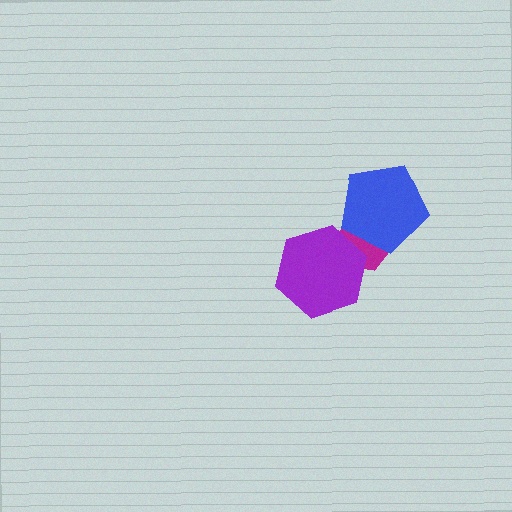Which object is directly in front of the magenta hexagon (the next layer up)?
The purple hexagon is directly in front of the magenta hexagon.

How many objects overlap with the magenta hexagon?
2 objects overlap with the magenta hexagon.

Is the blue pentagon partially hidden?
No, no other shape covers it.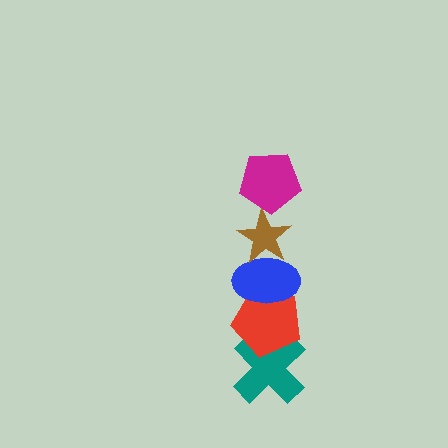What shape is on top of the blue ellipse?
The brown star is on top of the blue ellipse.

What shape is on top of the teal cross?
The red pentagon is on top of the teal cross.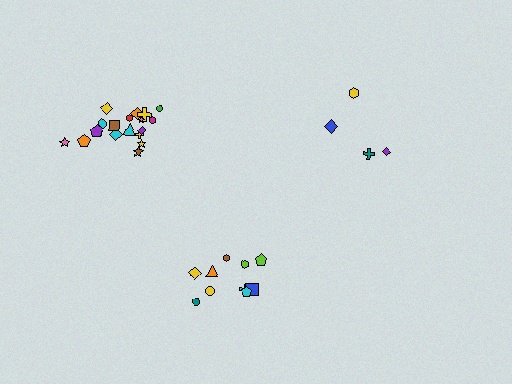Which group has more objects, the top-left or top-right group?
The top-left group.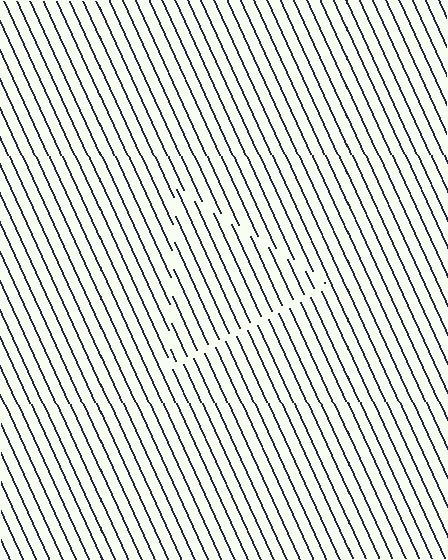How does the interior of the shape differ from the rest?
The interior of the shape contains the same grating, shifted by half a period — the contour is defined by the phase discontinuity where line-ends from the inner and outer gratings abut.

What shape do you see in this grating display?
An illusory triangle. The interior of the shape contains the same grating, shifted by half a period — the contour is defined by the phase discontinuity where line-ends from the inner and outer gratings abut.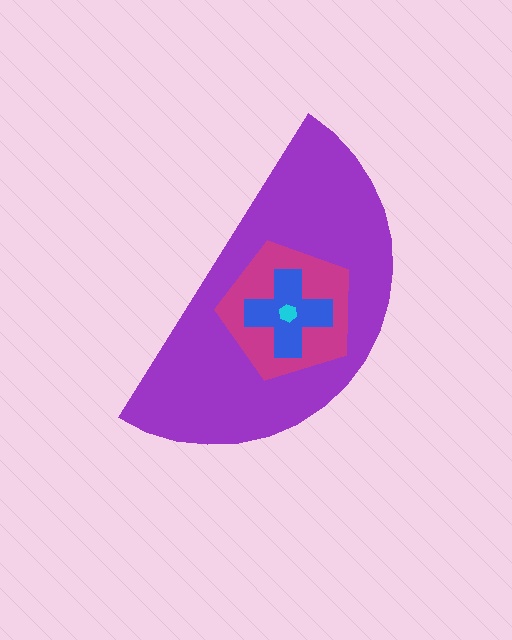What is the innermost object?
The cyan hexagon.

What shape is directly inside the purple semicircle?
The magenta pentagon.